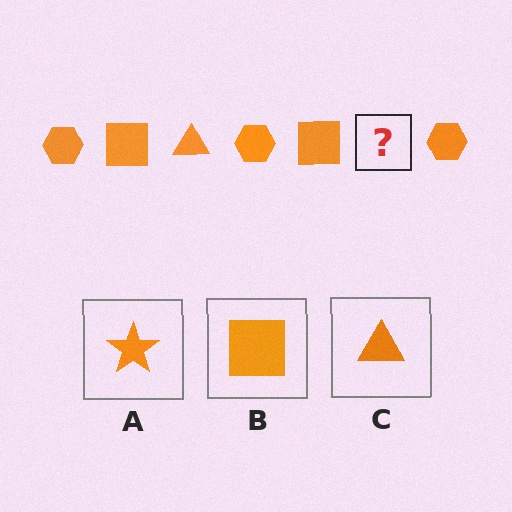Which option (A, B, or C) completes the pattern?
C.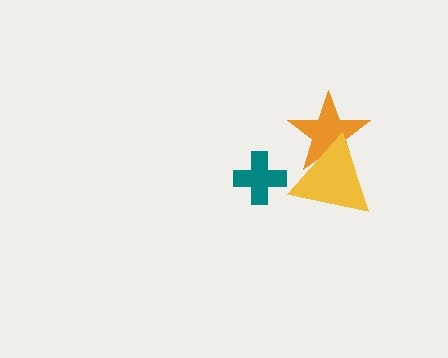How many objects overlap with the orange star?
1 object overlaps with the orange star.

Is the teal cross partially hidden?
No, no other shape covers it.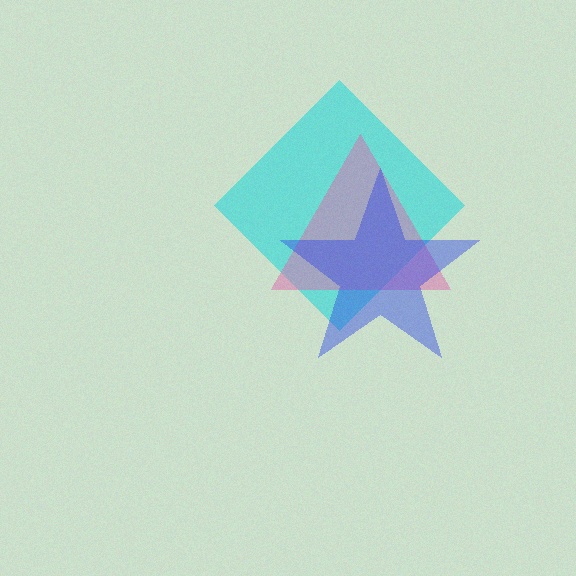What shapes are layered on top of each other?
The layered shapes are: a cyan diamond, a pink triangle, a blue star.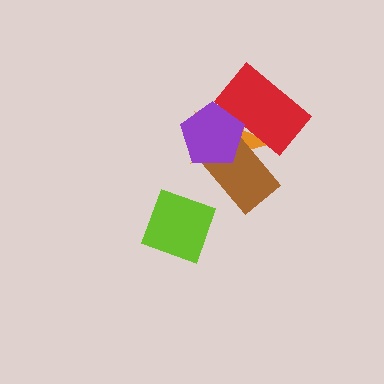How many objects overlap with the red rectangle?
3 objects overlap with the red rectangle.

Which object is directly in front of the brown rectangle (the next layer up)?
The red rectangle is directly in front of the brown rectangle.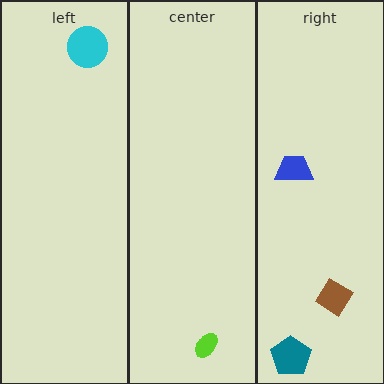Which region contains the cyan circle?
The left region.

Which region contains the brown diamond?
The right region.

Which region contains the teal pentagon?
The right region.